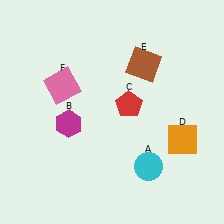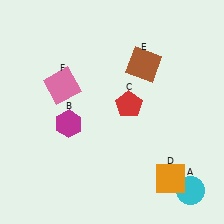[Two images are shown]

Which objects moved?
The objects that moved are: the cyan circle (A), the orange square (D).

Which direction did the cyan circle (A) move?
The cyan circle (A) moved right.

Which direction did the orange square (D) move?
The orange square (D) moved down.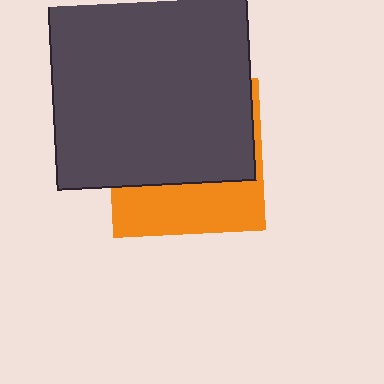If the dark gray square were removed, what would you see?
You would see the complete orange square.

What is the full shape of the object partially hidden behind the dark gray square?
The partially hidden object is an orange square.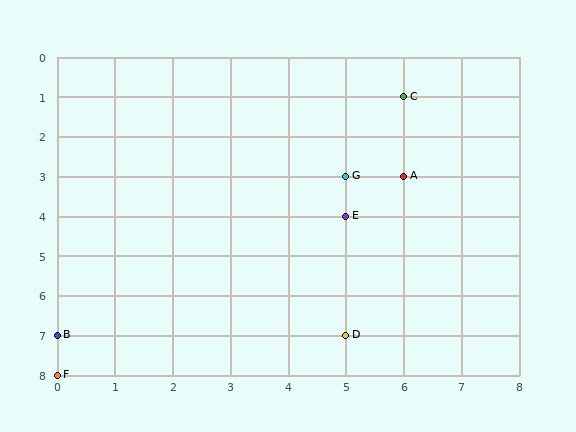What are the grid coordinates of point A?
Point A is at grid coordinates (6, 3).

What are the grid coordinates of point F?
Point F is at grid coordinates (0, 8).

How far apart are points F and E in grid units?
Points F and E are 5 columns and 4 rows apart (about 6.4 grid units diagonally).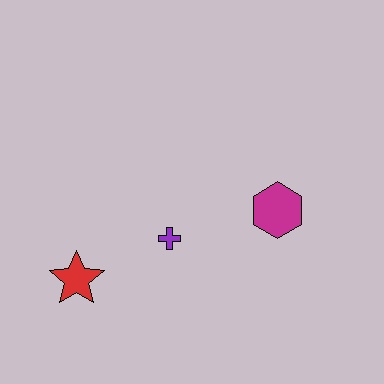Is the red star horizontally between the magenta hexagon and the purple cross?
No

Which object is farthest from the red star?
The magenta hexagon is farthest from the red star.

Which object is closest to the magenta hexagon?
The purple cross is closest to the magenta hexagon.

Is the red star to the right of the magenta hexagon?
No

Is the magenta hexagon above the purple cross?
Yes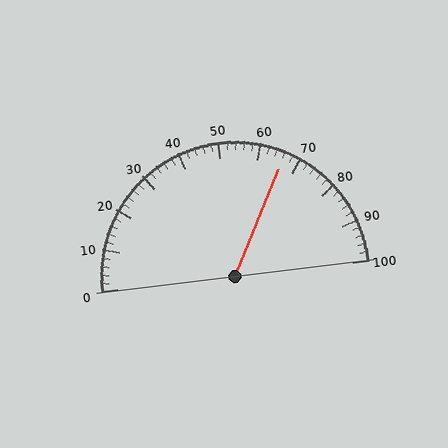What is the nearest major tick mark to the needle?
The nearest major tick mark is 70.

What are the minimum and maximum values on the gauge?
The gauge ranges from 0 to 100.